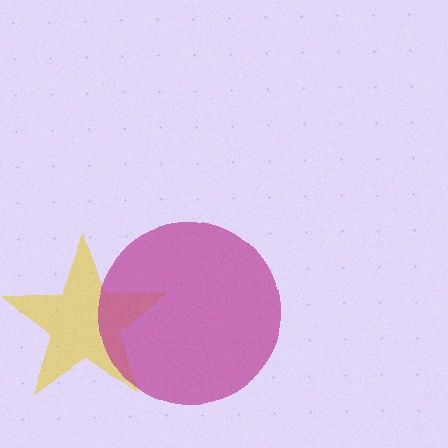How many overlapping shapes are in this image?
There are 2 overlapping shapes in the image.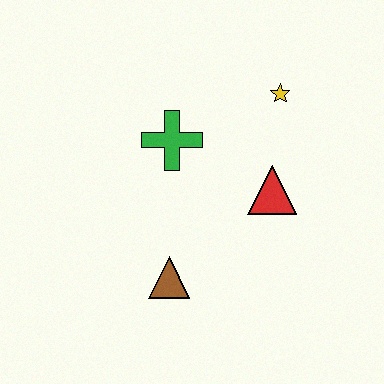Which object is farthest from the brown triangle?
The yellow star is farthest from the brown triangle.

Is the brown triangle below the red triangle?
Yes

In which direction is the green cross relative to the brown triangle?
The green cross is above the brown triangle.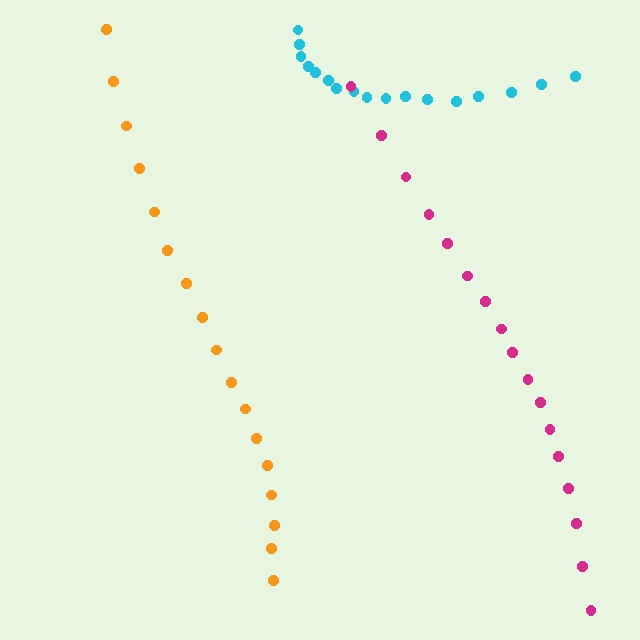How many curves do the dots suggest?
There are 3 distinct paths.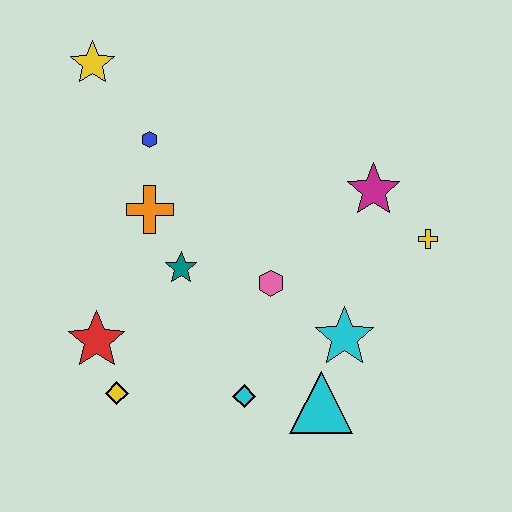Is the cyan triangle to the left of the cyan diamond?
No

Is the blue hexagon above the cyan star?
Yes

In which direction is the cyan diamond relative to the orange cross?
The cyan diamond is below the orange cross.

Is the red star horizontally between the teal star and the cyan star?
No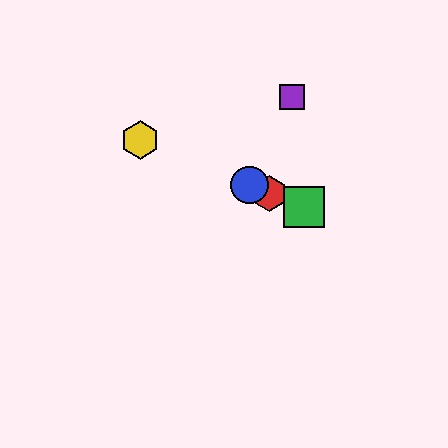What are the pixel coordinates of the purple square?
The purple square is at (292, 97).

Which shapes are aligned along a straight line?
The red hexagon, the blue circle, the green square, the yellow hexagon are aligned along a straight line.